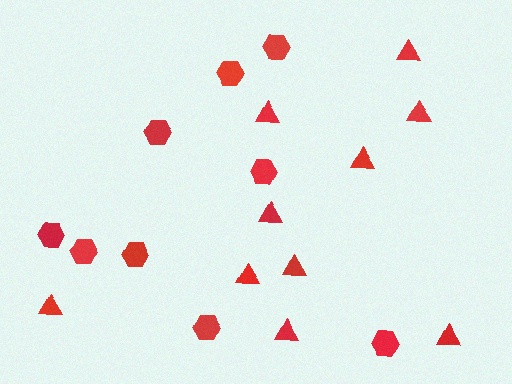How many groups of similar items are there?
There are 2 groups: one group of triangles (10) and one group of hexagons (9).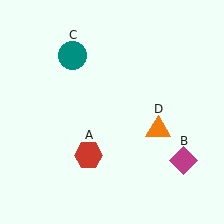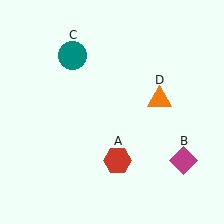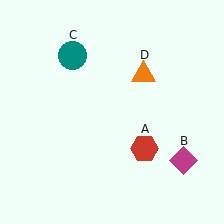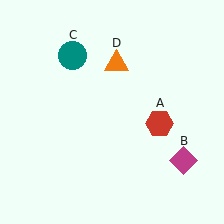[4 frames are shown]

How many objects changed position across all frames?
2 objects changed position: red hexagon (object A), orange triangle (object D).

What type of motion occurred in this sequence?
The red hexagon (object A), orange triangle (object D) rotated counterclockwise around the center of the scene.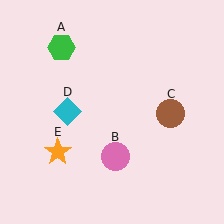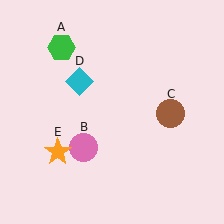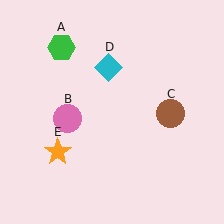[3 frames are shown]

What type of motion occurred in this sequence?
The pink circle (object B), cyan diamond (object D) rotated clockwise around the center of the scene.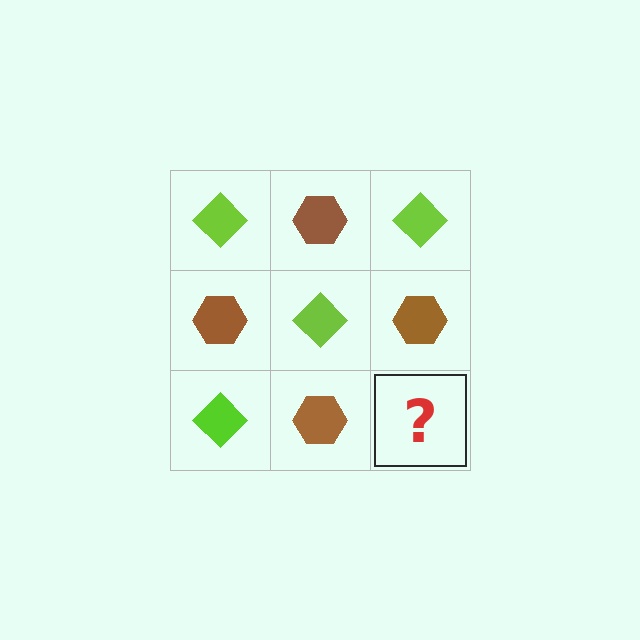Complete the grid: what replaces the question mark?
The question mark should be replaced with a lime diamond.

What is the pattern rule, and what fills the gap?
The rule is that it alternates lime diamond and brown hexagon in a checkerboard pattern. The gap should be filled with a lime diamond.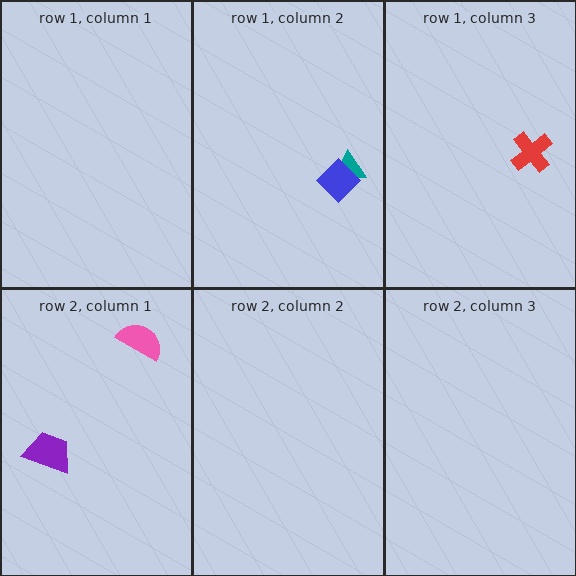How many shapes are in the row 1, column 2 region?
2.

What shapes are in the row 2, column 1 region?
The purple trapezoid, the pink semicircle.